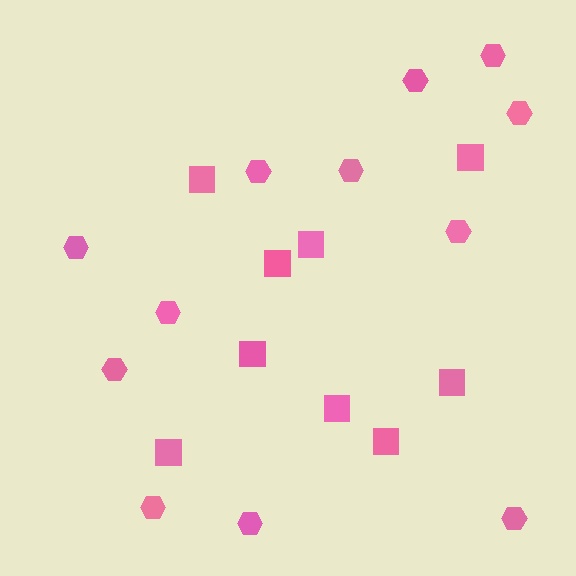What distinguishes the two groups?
There are 2 groups: one group of hexagons (12) and one group of squares (9).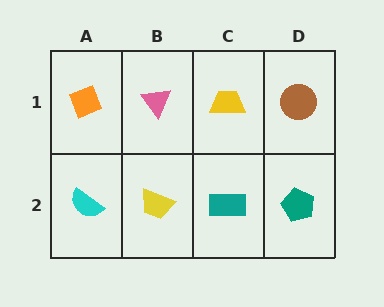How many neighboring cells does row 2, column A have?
2.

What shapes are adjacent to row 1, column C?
A teal rectangle (row 2, column C), a pink triangle (row 1, column B), a brown circle (row 1, column D).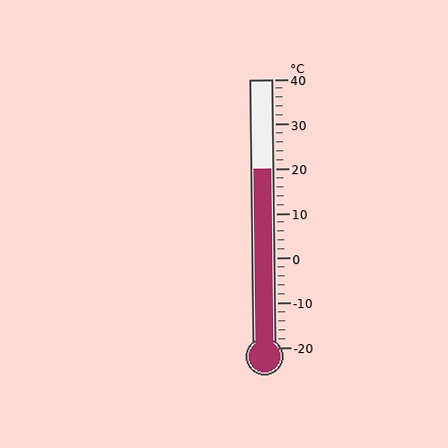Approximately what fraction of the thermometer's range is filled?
The thermometer is filled to approximately 65% of its range.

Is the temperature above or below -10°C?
The temperature is above -10°C.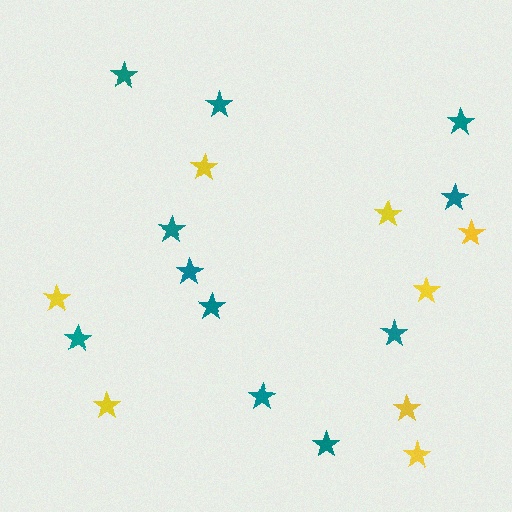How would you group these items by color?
There are 2 groups: one group of teal stars (11) and one group of yellow stars (8).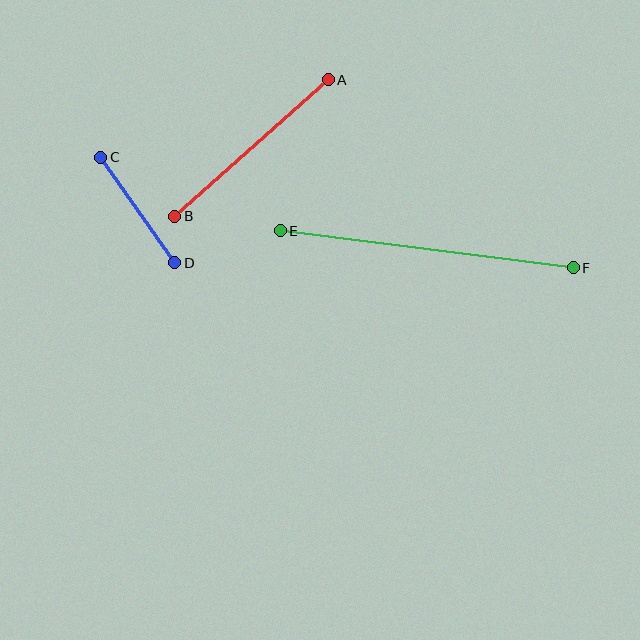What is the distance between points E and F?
The distance is approximately 296 pixels.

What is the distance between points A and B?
The distance is approximately 205 pixels.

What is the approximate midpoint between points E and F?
The midpoint is at approximately (427, 249) pixels.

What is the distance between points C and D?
The distance is approximately 129 pixels.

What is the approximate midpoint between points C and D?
The midpoint is at approximately (138, 210) pixels.